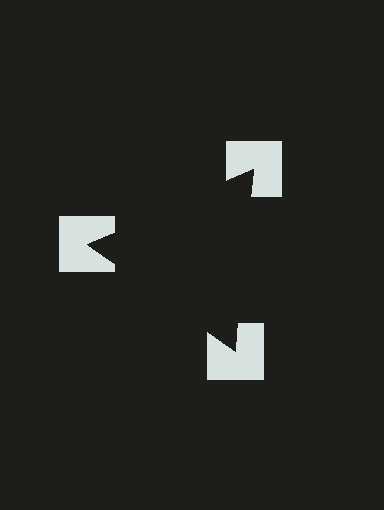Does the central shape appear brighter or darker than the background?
It typically appears slightly darker than the background, even though no actual brightness change is drawn.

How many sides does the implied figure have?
3 sides.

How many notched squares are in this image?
There are 3 — one at each vertex of the illusory triangle.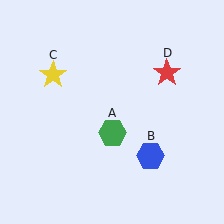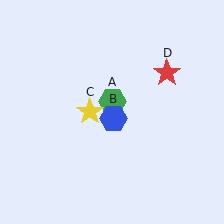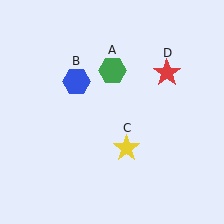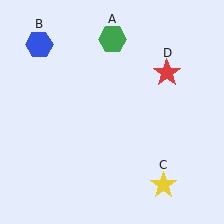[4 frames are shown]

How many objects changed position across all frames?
3 objects changed position: green hexagon (object A), blue hexagon (object B), yellow star (object C).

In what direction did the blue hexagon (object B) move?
The blue hexagon (object B) moved up and to the left.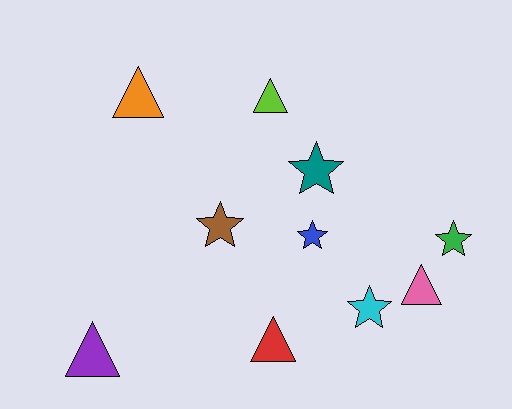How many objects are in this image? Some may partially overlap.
There are 10 objects.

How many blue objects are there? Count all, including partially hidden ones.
There is 1 blue object.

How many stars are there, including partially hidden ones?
There are 5 stars.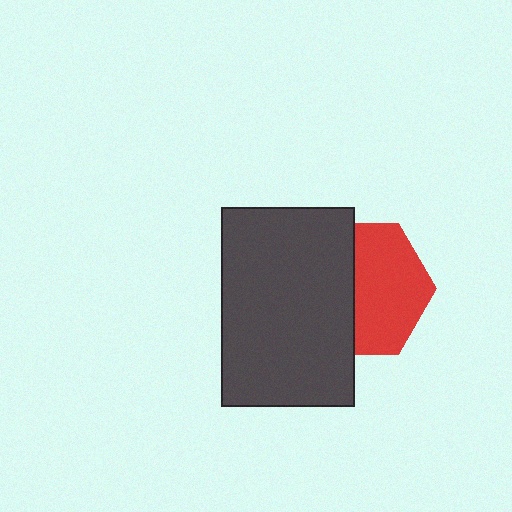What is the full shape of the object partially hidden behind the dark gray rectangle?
The partially hidden object is a red hexagon.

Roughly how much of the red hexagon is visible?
About half of it is visible (roughly 54%).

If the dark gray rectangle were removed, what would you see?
You would see the complete red hexagon.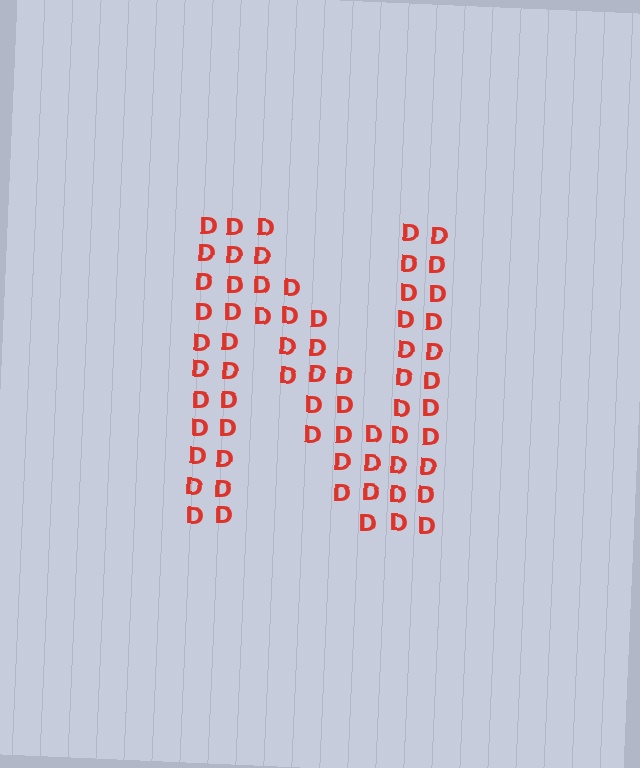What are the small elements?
The small elements are letter D's.